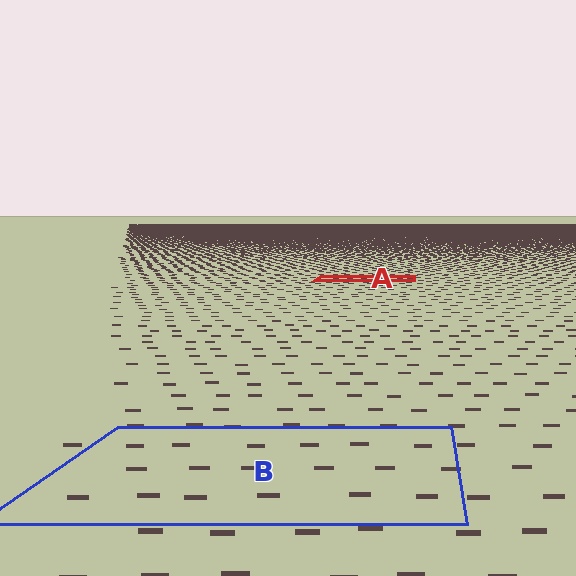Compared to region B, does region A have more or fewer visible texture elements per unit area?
Region A has more texture elements per unit area — they are packed more densely because it is farther away.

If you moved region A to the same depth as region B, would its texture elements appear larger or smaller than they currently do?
They would appear larger. At a closer depth, the same texture elements are projected at a bigger on-screen size.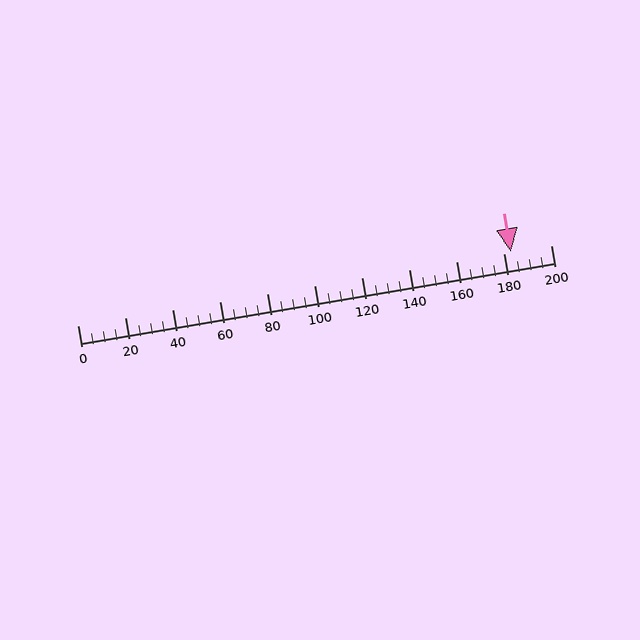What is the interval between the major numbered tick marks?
The major tick marks are spaced 20 units apart.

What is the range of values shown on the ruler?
The ruler shows values from 0 to 200.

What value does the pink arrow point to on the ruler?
The pink arrow points to approximately 183.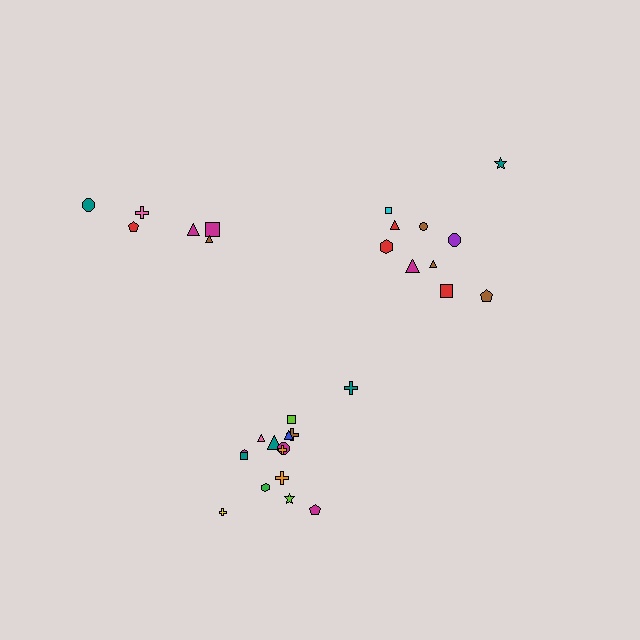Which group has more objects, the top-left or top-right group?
The top-right group.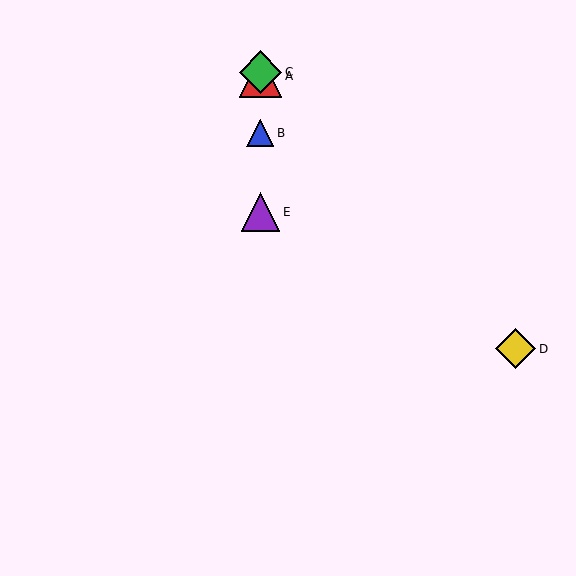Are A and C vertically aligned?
Yes, both are at x≈260.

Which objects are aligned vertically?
Objects A, B, C, E are aligned vertically.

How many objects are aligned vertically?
4 objects (A, B, C, E) are aligned vertically.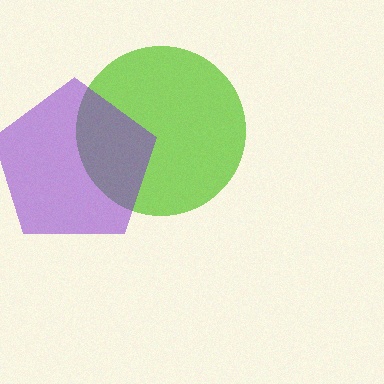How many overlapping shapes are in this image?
There are 2 overlapping shapes in the image.